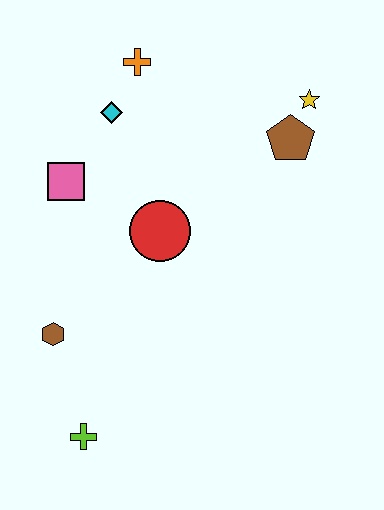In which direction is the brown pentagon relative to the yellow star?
The brown pentagon is below the yellow star.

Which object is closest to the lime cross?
The brown hexagon is closest to the lime cross.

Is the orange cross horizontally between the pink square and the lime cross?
No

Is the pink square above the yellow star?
No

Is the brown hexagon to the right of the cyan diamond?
No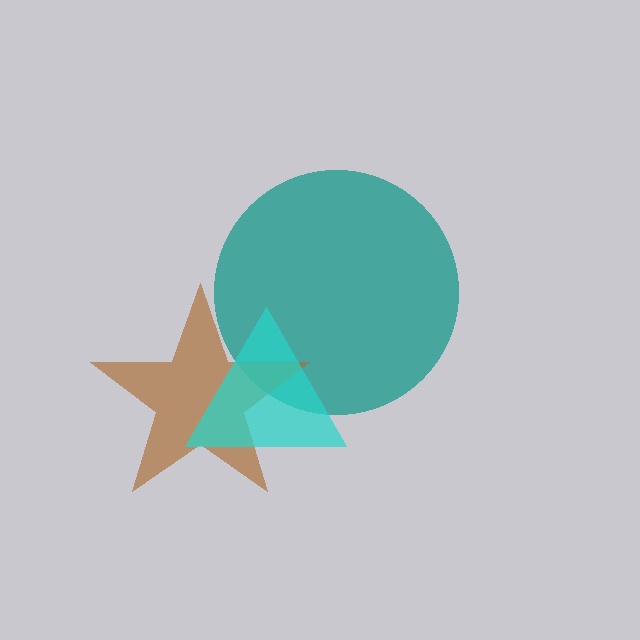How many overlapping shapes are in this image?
There are 3 overlapping shapes in the image.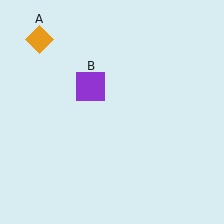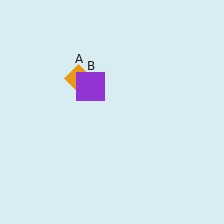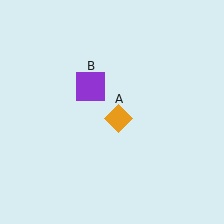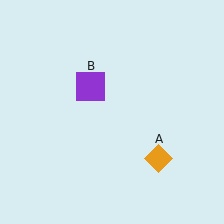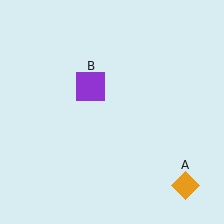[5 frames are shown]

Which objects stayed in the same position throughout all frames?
Purple square (object B) remained stationary.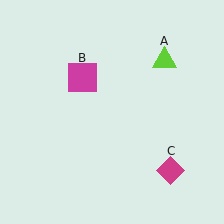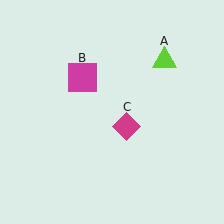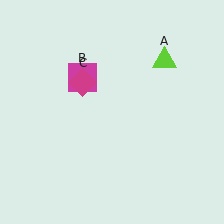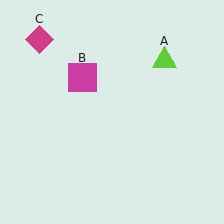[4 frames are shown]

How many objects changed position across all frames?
1 object changed position: magenta diamond (object C).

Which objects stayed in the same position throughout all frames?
Lime triangle (object A) and magenta square (object B) remained stationary.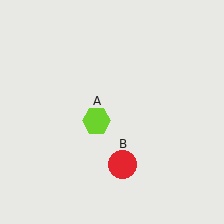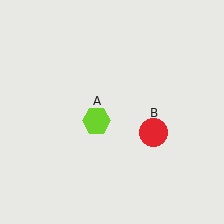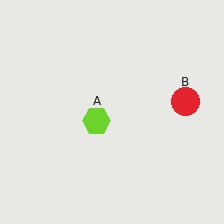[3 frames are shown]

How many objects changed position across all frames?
1 object changed position: red circle (object B).